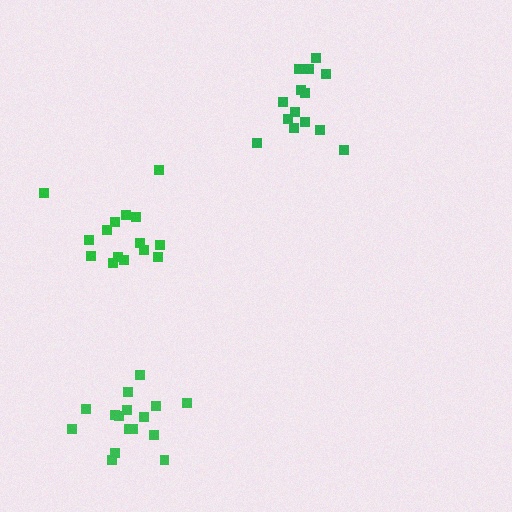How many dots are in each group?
Group 1: 16 dots, Group 2: 14 dots, Group 3: 15 dots (45 total).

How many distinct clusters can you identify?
There are 3 distinct clusters.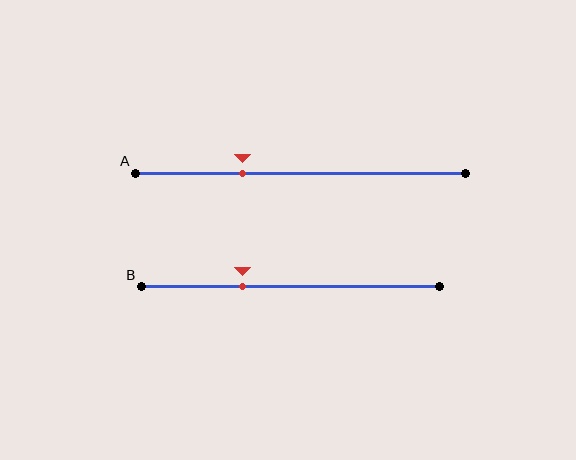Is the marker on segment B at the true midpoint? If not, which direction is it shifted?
No, the marker on segment B is shifted to the left by about 16% of the segment length.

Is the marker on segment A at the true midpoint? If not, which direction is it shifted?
No, the marker on segment A is shifted to the left by about 17% of the segment length.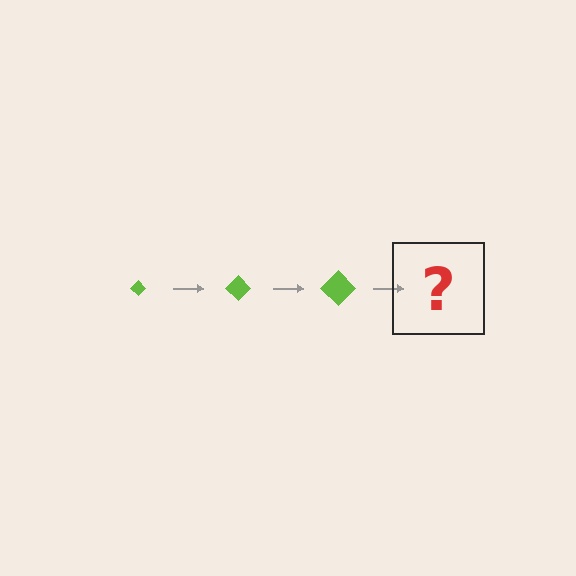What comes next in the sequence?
The next element should be a lime diamond, larger than the previous one.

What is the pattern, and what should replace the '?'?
The pattern is that the diamond gets progressively larger each step. The '?' should be a lime diamond, larger than the previous one.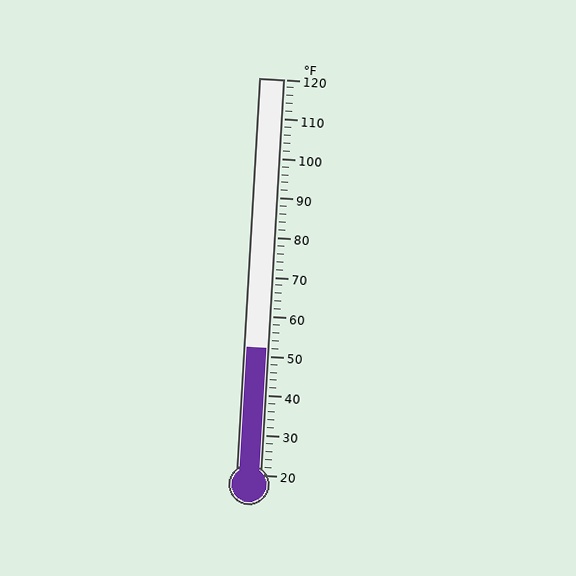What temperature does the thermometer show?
The thermometer shows approximately 52°F.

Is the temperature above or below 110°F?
The temperature is below 110°F.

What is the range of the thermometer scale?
The thermometer scale ranges from 20°F to 120°F.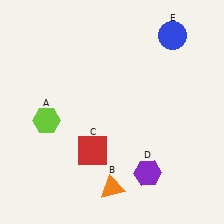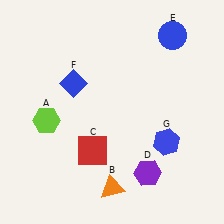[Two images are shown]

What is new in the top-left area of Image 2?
A blue diamond (F) was added in the top-left area of Image 2.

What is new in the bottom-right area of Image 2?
A blue hexagon (G) was added in the bottom-right area of Image 2.